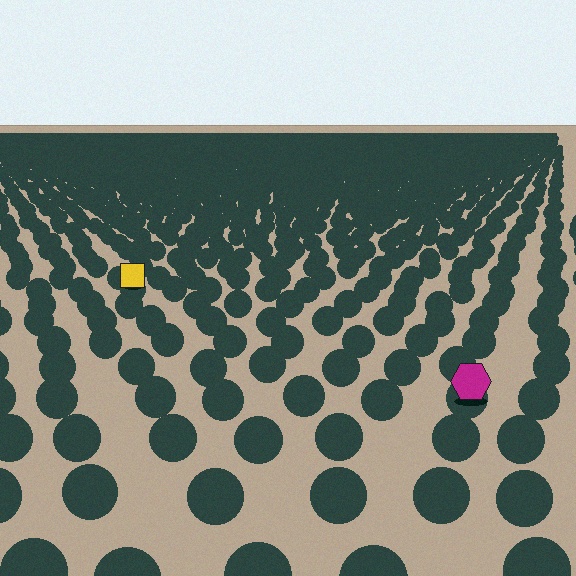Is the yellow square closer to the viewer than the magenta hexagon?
No. The magenta hexagon is closer — you can tell from the texture gradient: the ground texture is coarser near it.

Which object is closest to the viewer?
The magenta hexagon is closest. The texture marks near it are larger and more spread out.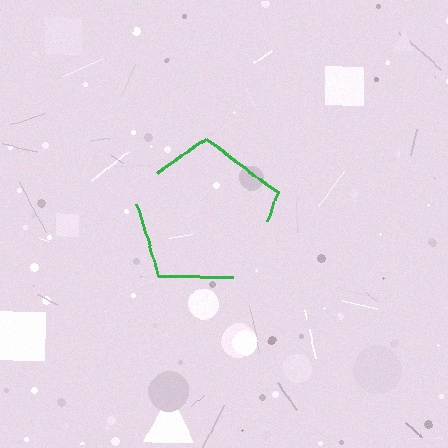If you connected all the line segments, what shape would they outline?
They would outline a pentagon.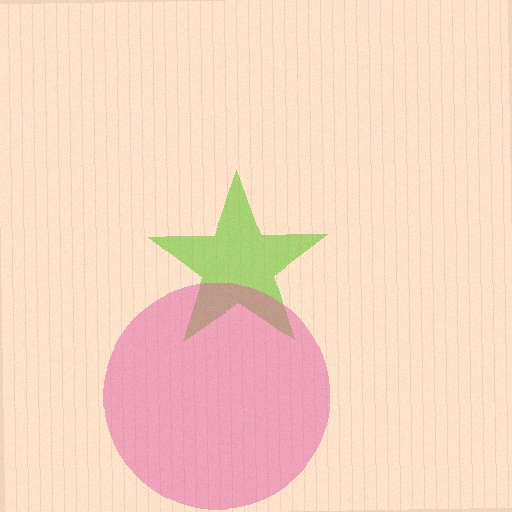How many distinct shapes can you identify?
There are 2 distinct shapes: a lime star, a pink circle.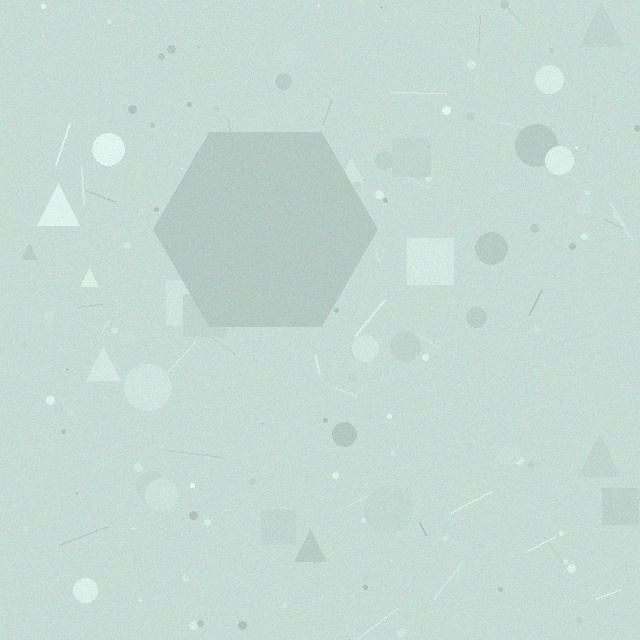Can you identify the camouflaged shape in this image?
The camouflaged shape is a hexagon.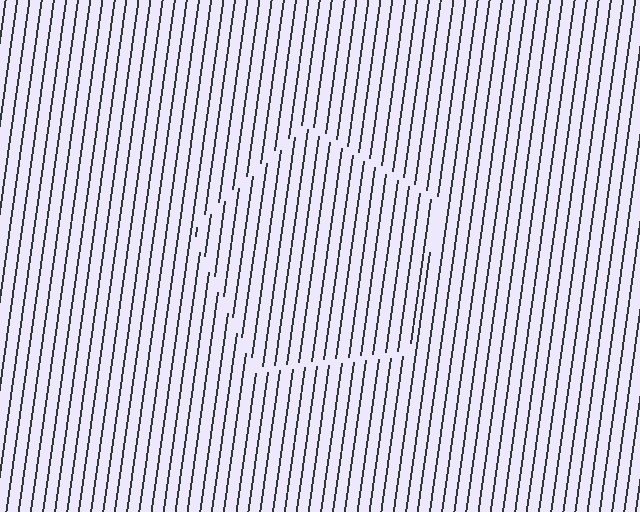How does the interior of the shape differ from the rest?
The interior of the shape contains the same grating, shifted by half a period — the contour is defined by the phase discontinuity where line-ends from the inner and outer gratings abut.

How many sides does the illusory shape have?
5 sides — the line-ends trace a pentagon.